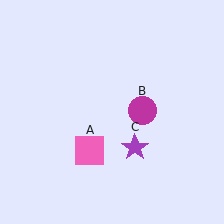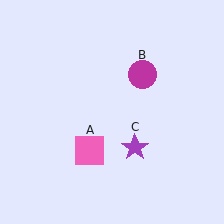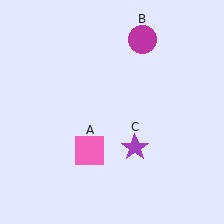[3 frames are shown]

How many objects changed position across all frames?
1 object changed position: magenta circle (object B).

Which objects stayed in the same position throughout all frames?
Pink square (object A) and purple star (object C) remained stationary.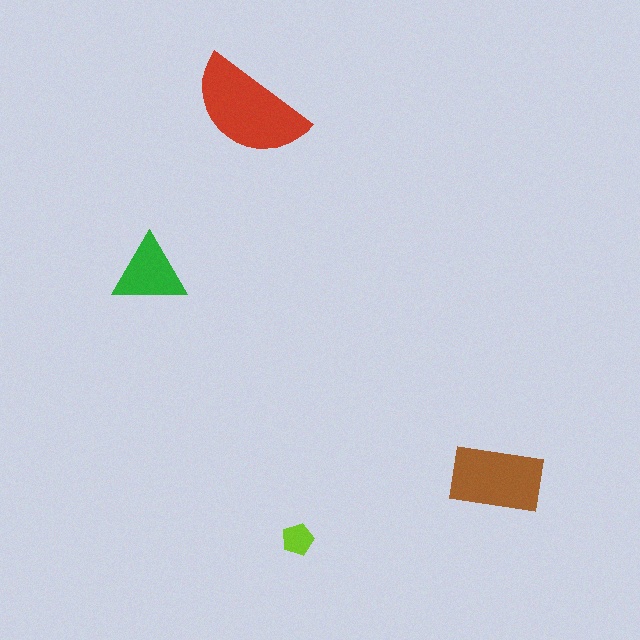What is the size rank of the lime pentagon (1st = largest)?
4th.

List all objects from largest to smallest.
The red semicircle, the brown rectangle, the green triangle, the lime pentagon.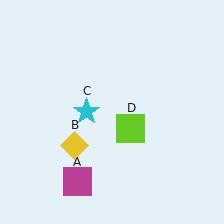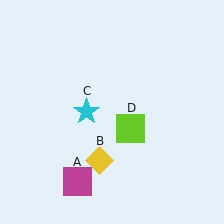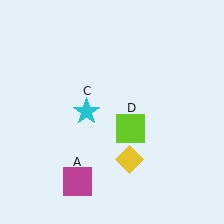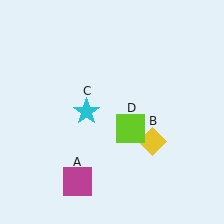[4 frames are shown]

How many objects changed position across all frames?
1 object changed position: yellow diamond (object B).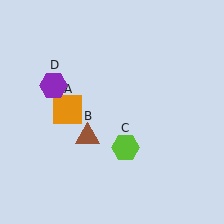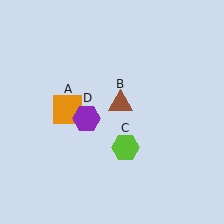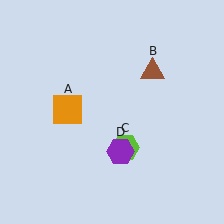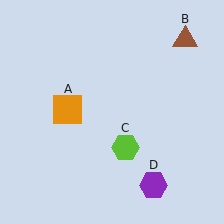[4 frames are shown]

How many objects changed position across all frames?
2 objects changed position: brown triangle (object B), purple hexagon (object D).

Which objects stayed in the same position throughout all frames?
Orange square (object A) and lime hexagon (object C) remained stationary.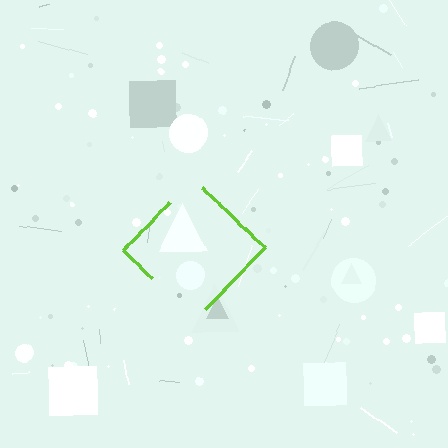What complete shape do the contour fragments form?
The contour fragments form a diamond.